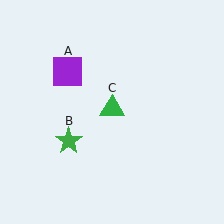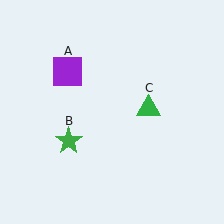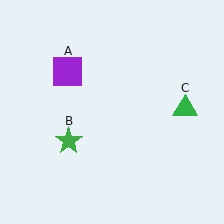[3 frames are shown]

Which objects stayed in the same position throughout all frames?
Purple square (object A) and green star (object B) remained stationary.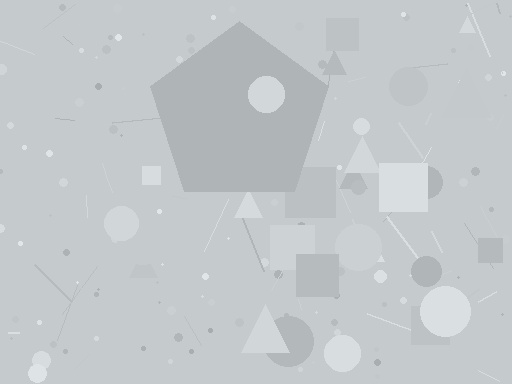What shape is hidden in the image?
A pentagon is hidden in the image.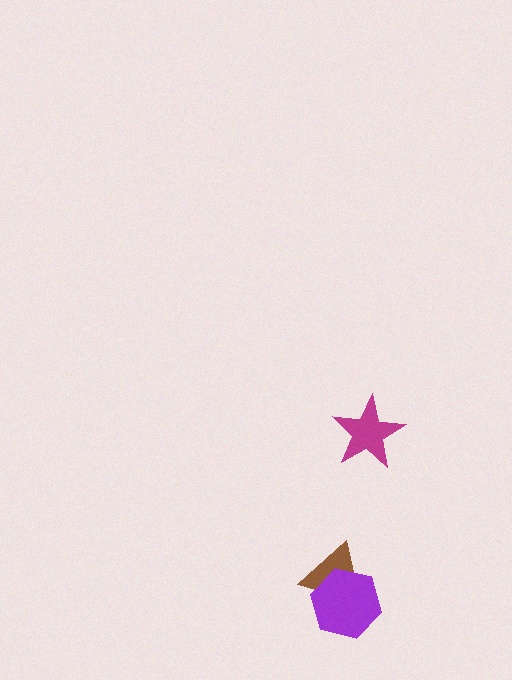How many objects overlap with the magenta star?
0 objects overlap with the magenta star.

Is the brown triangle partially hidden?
Yes, it is partially covered by another shape.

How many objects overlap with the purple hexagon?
1 object overlaps with the purple hexagon.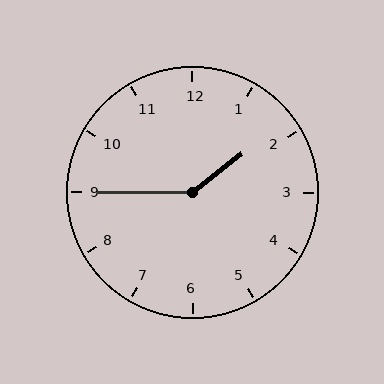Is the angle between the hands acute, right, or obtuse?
It is obtuse.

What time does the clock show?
1:45.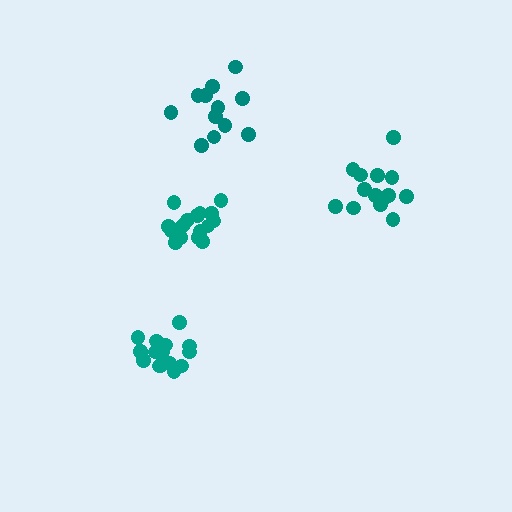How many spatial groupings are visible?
There are 4 spatial groupings.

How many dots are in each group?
Group 1: 14 dots, Group 2: 18 dots, Group 3: 15 dots, Group 4: 13 dots (60 total).